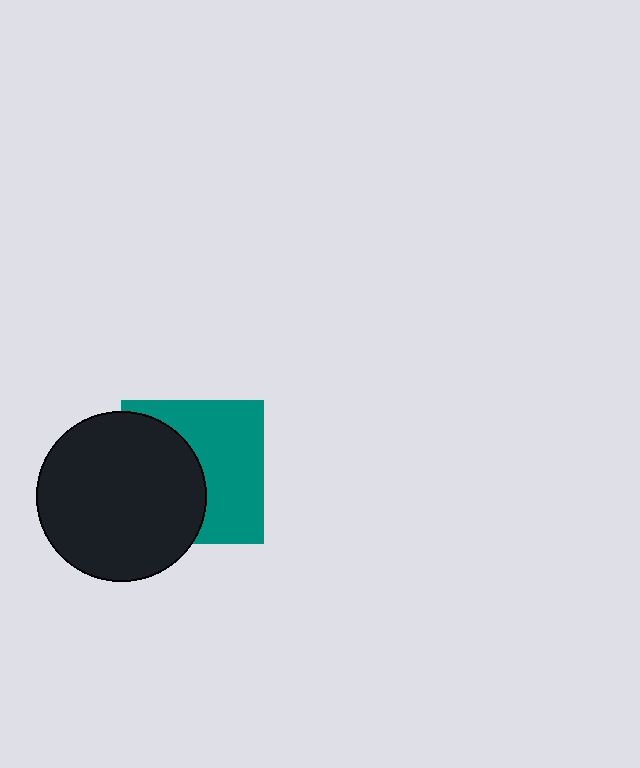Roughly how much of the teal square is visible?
About half of it is visible (roughly 53%).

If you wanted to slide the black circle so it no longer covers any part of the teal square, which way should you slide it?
Slide it left — that is the most direct way to separate the two shapes.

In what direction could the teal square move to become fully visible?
The teal square could move right. That would shift it out from behind the black circle entirely.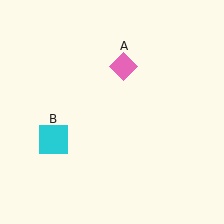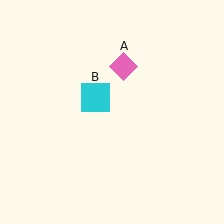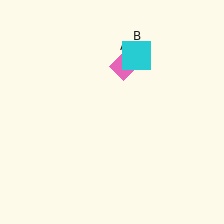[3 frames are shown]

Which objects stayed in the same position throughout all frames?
Pink diamond (object A) remained stationary.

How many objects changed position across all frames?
1 object changed position: cyan square (object B).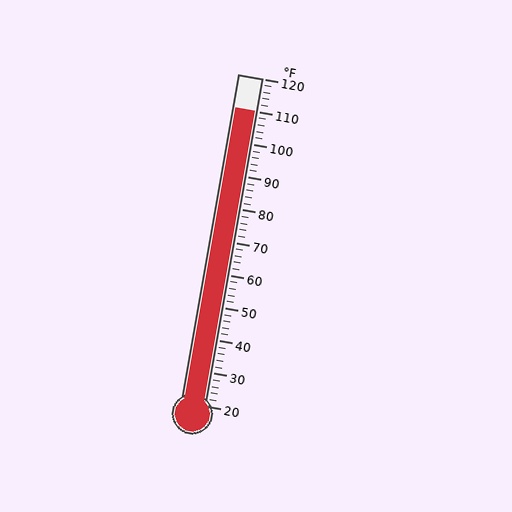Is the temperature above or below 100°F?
The temperature is above 100°F.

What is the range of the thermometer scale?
The thermometer scale ranges from 20°F to 120°F.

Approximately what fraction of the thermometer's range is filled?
The thermometer is filled to approximately 90% of its range.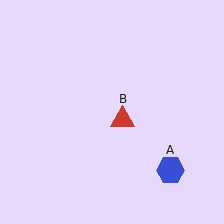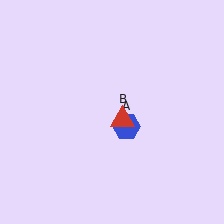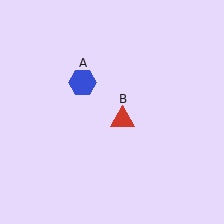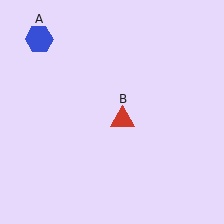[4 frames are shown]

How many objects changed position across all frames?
1 object changed position: blue hexagon (object A).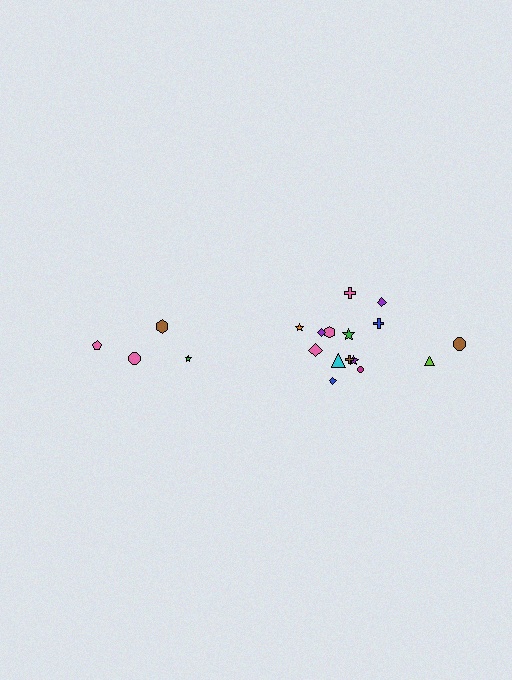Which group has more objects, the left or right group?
The right group.